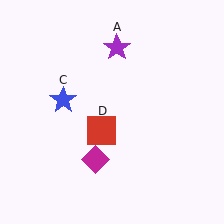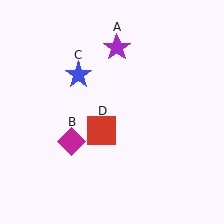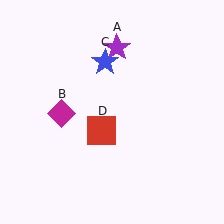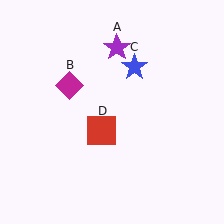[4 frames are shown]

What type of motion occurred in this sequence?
The magenta diamond (object B), blue star (object C) rotated clockwise around the center of the scene.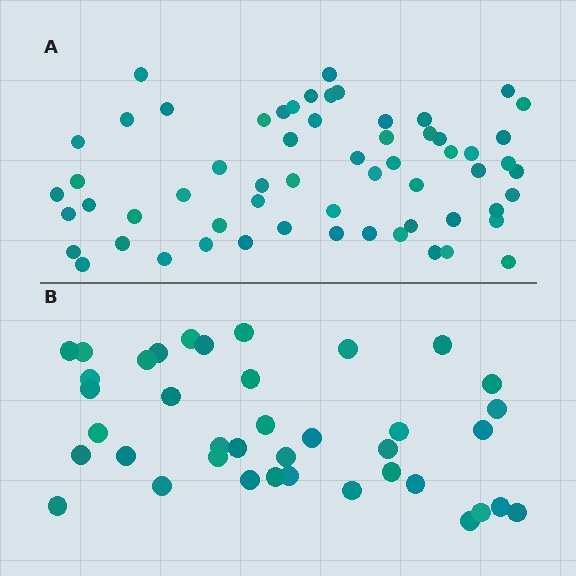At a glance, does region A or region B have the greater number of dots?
Region A (the top region) has more dots.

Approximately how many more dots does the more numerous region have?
Region A has approximately 20 more dots than region B.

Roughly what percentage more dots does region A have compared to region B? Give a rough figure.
About 55% more.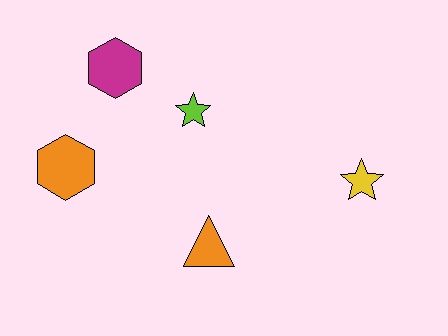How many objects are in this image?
There are 5 objects.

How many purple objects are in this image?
There are no purple objects.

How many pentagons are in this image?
There are no pentagons.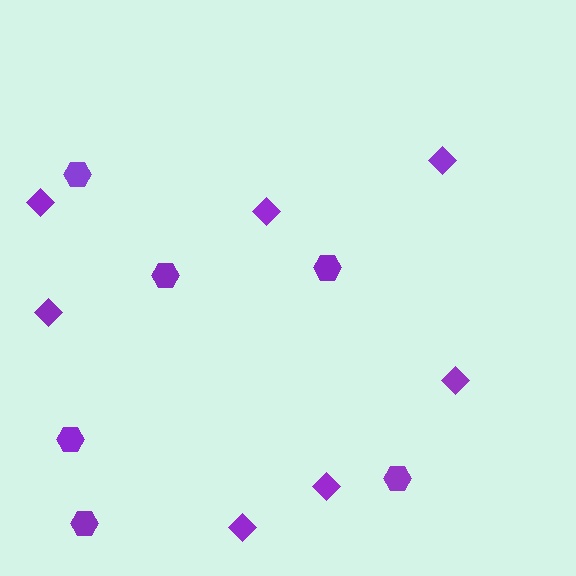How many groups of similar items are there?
There are 2 groups: one group of diamonds (7) and one group of hexagons (6).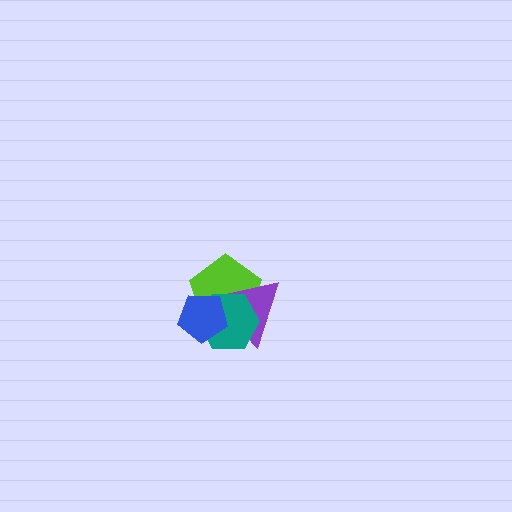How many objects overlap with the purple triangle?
3 objects overlap with the purple triangle.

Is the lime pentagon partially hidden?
Yes, it is partially covered by another shape.